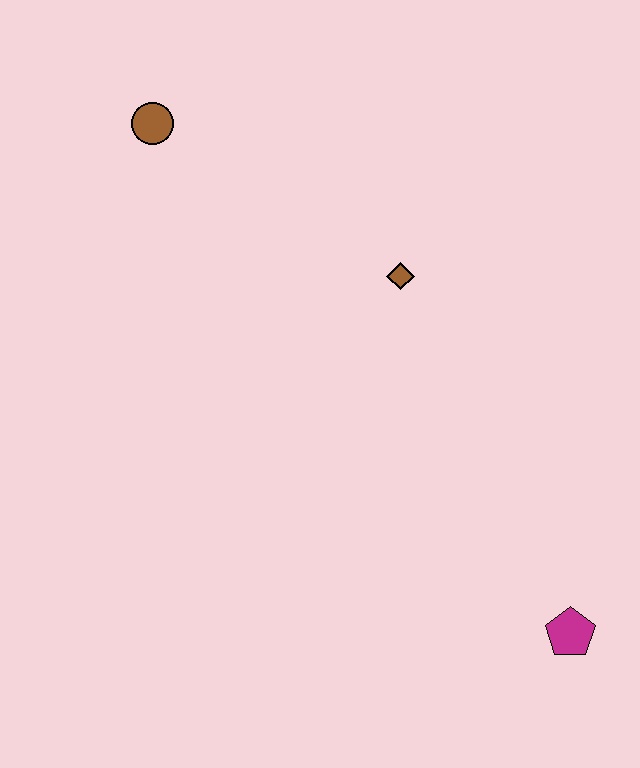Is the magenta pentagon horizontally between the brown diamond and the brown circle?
No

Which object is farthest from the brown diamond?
The magenta pentagon is farthest from the brown diamond.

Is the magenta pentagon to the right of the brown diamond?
Yes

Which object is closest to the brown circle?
The brown diamond is closest to the brown circle.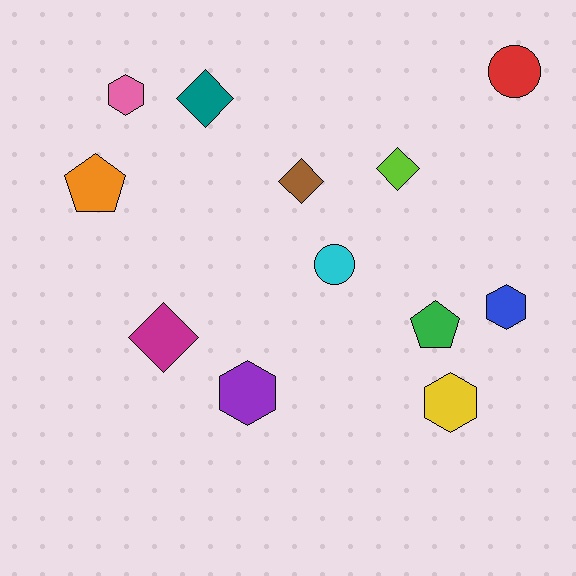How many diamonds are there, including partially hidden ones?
There are 4 diamonds.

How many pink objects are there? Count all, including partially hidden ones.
There is 1 pink object.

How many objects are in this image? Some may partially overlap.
There are 12 objects.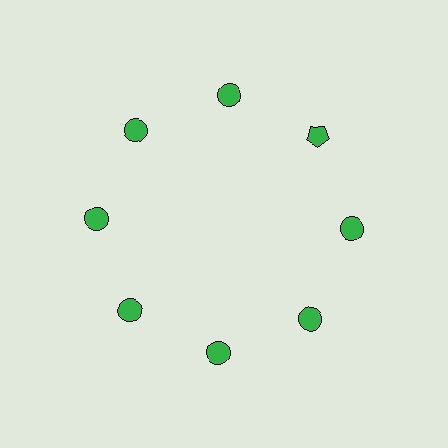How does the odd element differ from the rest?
It has a different shape: pentagon instead of circle.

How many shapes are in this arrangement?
There are 8 shapes arranged in a ring pattern.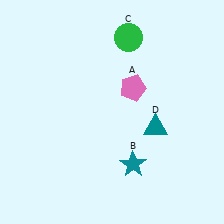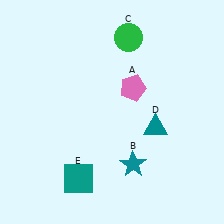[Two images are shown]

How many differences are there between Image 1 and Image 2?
There is 1 difference between the two images.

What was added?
A teal square (E) was added in Image 2.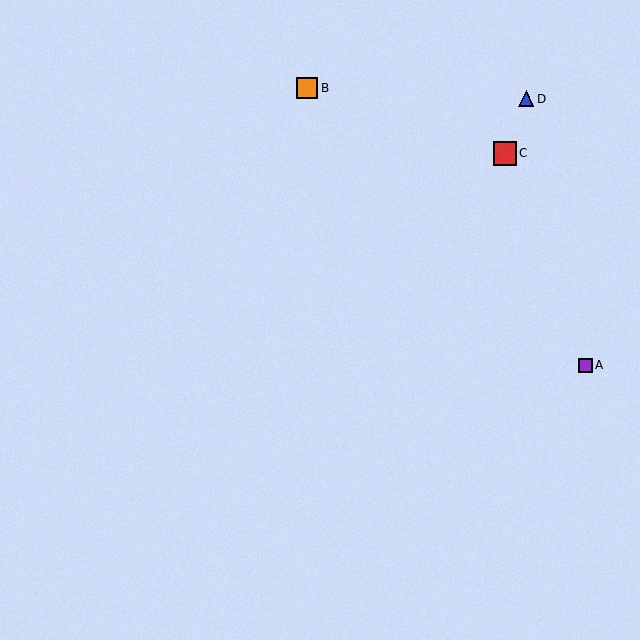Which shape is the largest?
The red square (labeled C) is the largest.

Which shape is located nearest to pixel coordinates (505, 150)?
The red square (labeled C) at (505, 153) is nearest to that location.